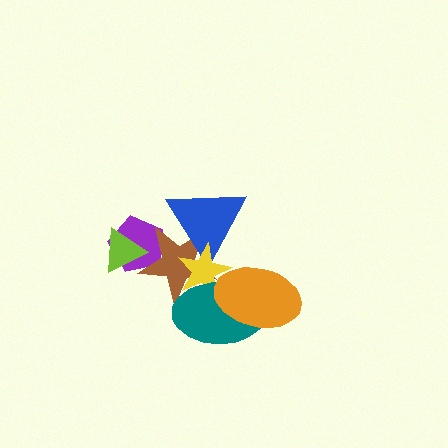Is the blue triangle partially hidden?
Yes, it is partially covered by another shape.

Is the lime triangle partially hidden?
Yes, it is partially covered by another shape.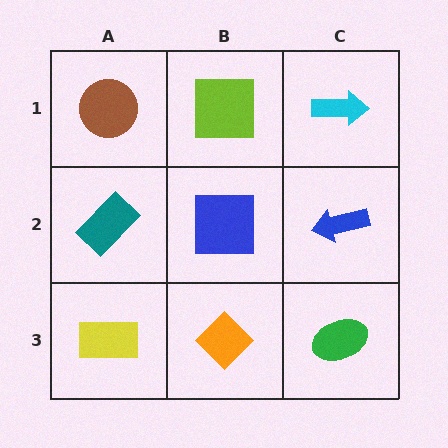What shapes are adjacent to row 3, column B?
A blue square (row 2, column B), a yellow rectangle (row 3, column A), a green ellipse (row 3, column C).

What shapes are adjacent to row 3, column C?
A blue arrow (row 2, column C), an orange diamond (row 3, column B).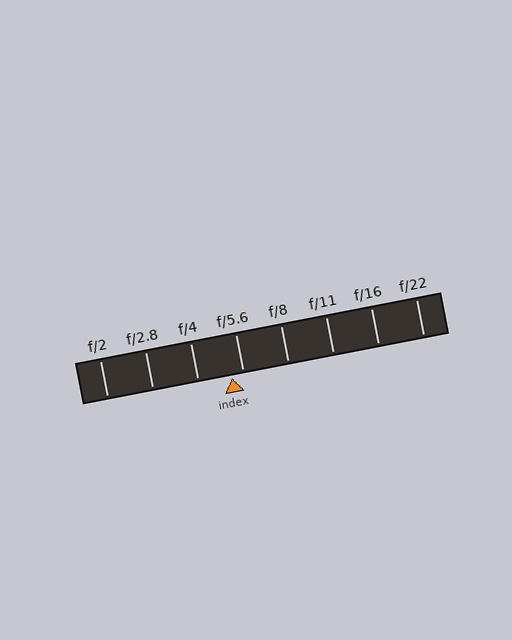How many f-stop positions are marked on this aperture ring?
There are 8 f-stop positions marked.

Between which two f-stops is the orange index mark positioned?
The index mark is between f/4 and f/5.6.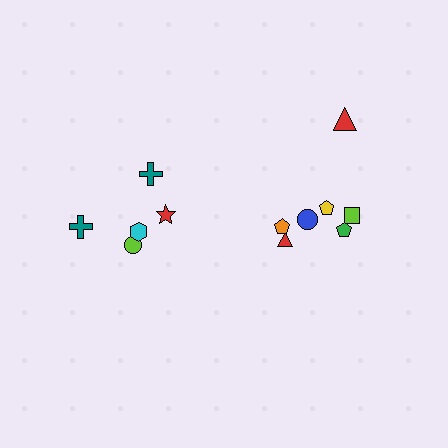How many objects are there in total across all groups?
There are 12 objects.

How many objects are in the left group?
There are 5 objects.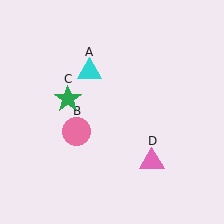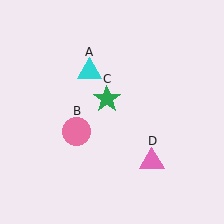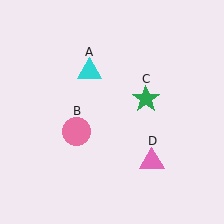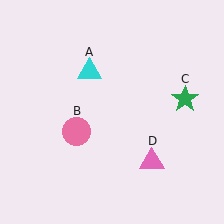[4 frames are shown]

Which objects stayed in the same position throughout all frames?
Cyan triangle (object A) and pink circle (object B) and pink triangle (object D) remained stationary.